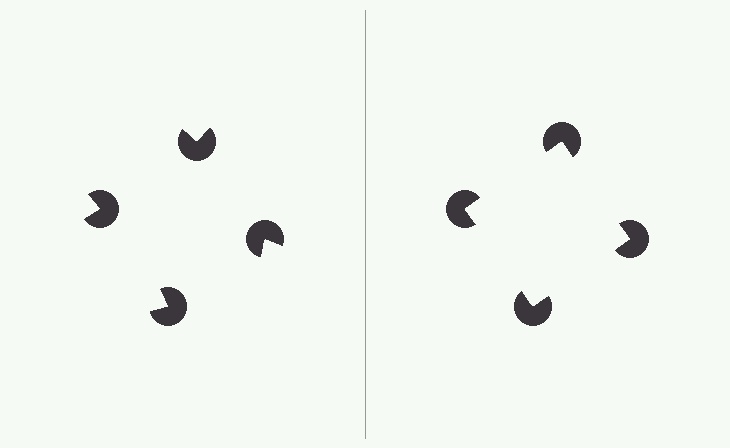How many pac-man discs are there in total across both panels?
8 — 4 on each side.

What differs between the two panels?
The pac-man discs are positioned identically on both sides; only the wedge orientations differ. On the right they align to a square; on the left they are misaligned.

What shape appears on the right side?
An illusory square.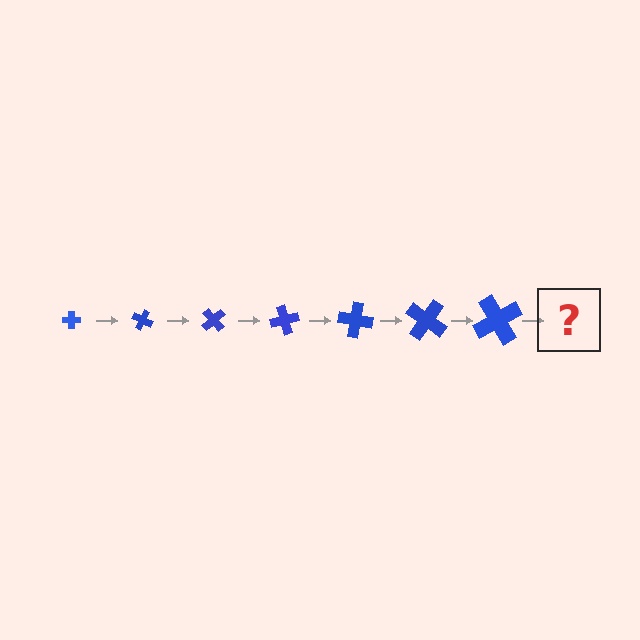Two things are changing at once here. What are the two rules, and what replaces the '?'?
The two rules are that the cross grows larger each step and it rotates 25 degrees each step. The '?' should be a cross, larger than the previous one and rotated 175 degrees from the start.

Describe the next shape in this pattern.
It should be a cross, larger than the previous one and rotated 175 degrees from the start.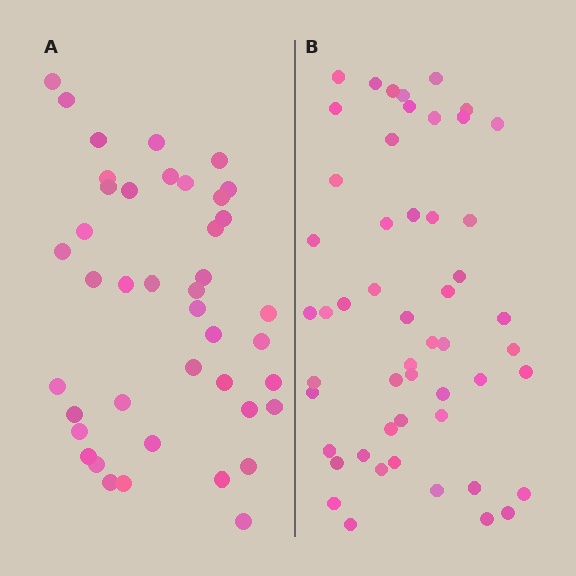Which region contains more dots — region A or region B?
Region B (the right region) has more dots.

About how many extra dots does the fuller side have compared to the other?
Region B has roughly 10 or so more dots than region A.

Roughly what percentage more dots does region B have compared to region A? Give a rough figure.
About 25% more.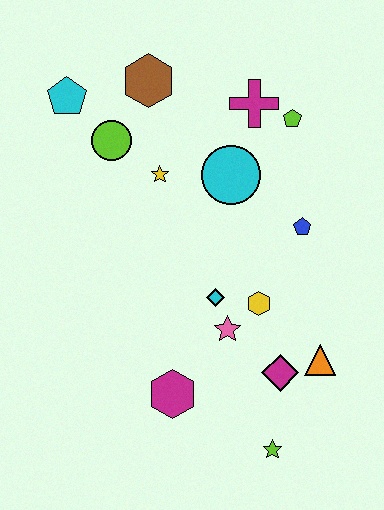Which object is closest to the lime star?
The magenta diamond is closest to the lime star.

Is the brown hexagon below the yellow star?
No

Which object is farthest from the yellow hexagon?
The cyan pentagon is farthest from the yellow hexagon.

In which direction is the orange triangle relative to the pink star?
The orange triangle is to the right of the pink star.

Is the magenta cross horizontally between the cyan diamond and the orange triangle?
Yes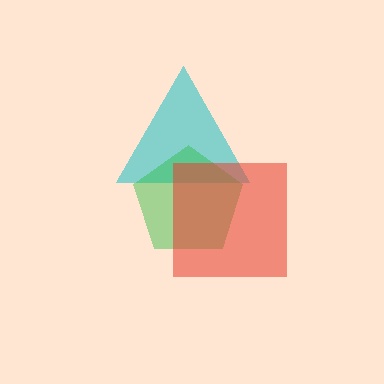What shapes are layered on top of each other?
The layered shapes are: a cyan triangle, a green pentagon, a red square.